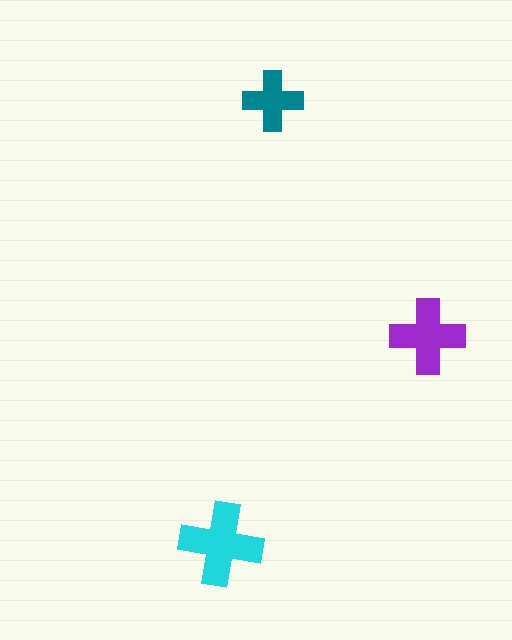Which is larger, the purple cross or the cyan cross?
The cyan one.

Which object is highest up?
The teal cross is topmost.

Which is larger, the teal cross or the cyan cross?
The cyan one.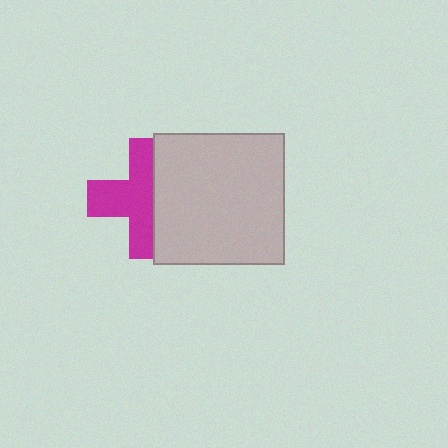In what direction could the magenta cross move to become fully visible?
The magenta cross could move left. That would shift it out from behind the light gray square entirely.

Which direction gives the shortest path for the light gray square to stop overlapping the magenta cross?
Moving right gives the shortest separation.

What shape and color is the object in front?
The object in front is a light gray square.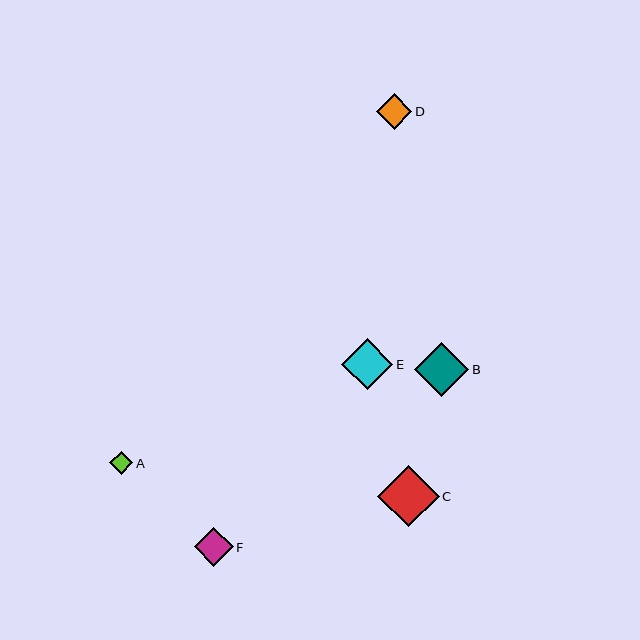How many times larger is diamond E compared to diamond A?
Diamond E is approximately 2.2 times the size of diamond A.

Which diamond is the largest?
Diamond C is the largest with a size of approximately 62 pixels.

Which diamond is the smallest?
Diamond A is the smallest with a size of approximately 23 pixels.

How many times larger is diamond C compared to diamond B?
Diamond C is approximately 1.1 times the size of diamond B.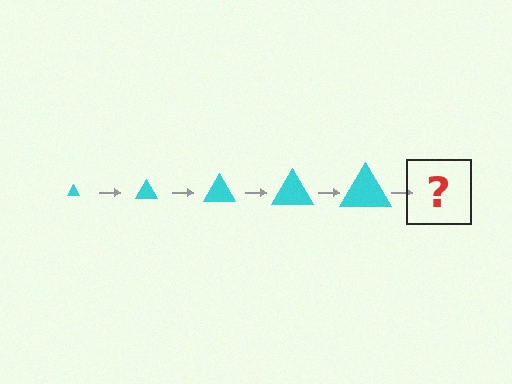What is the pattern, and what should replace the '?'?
The pattern is that the triangle gets progressively larger each step. The '?' should be a cyan triangle, larger than the previous one.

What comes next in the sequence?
The next element should be a cyan triangle, larger than the previous one.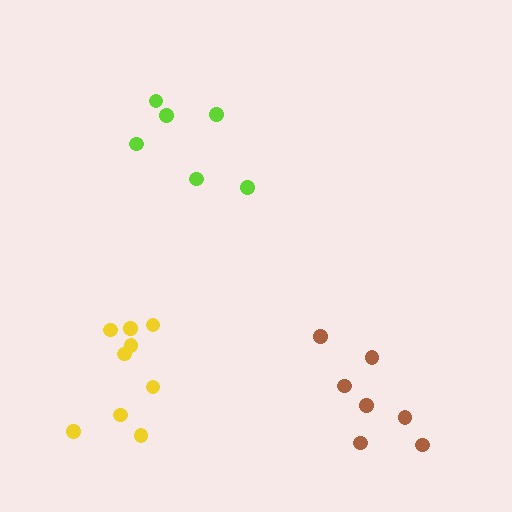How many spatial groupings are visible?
There are 3 spatial groupings.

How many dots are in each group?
Group 1: 7 dots, Group 2: 6 dots, Group 3: 9 dots (22 total).